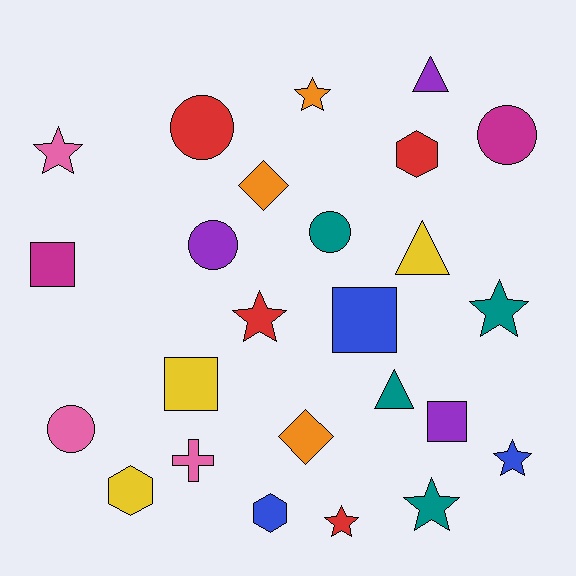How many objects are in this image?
There are 25 objects.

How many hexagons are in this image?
There are 3 hexagons.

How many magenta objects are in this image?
There are 2 magenta objects.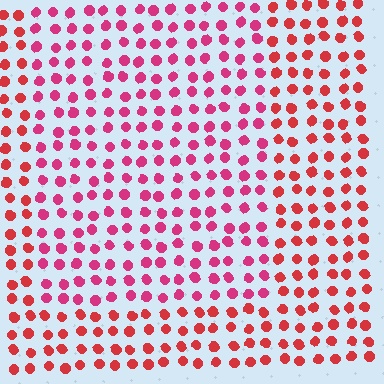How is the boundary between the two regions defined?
The boundary is defined purely by a slight shift in hue (about 26 degrees). Spacing, size, and orientation are identical on both sides.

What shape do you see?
I see a rectangle.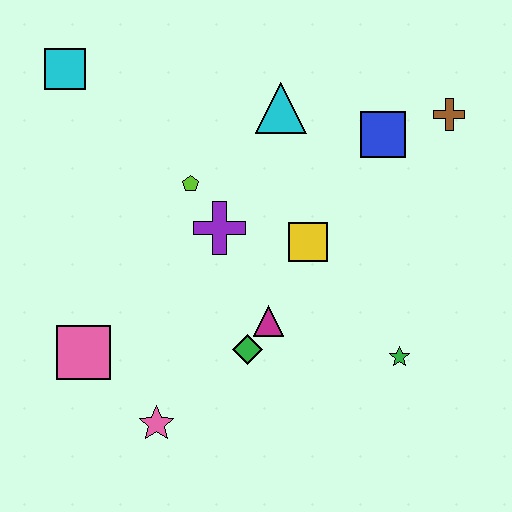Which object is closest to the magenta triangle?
The green diamond is closest to the magenta triangle.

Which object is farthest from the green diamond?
The cyan square is farthest from the green diamond.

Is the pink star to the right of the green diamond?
No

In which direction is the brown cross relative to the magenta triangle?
The brown cross is above the magenta triangle.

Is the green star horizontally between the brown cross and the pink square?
Yes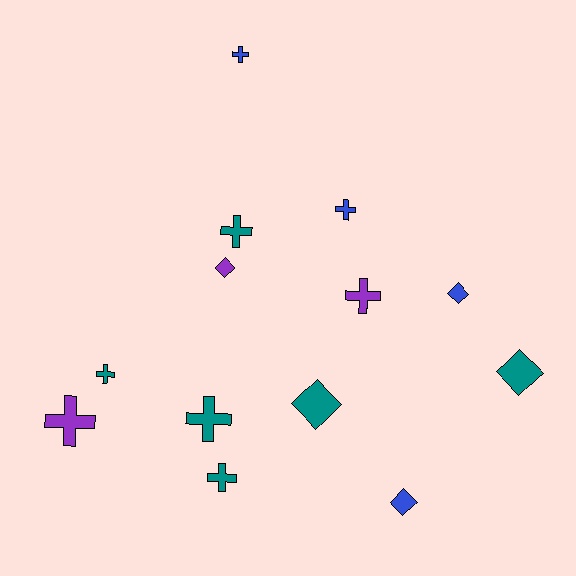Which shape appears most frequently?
Cross, with 8 objects.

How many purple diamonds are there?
There is 1 purple diamond.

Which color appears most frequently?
Teal, with 6 objects.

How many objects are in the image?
There are 13 objects.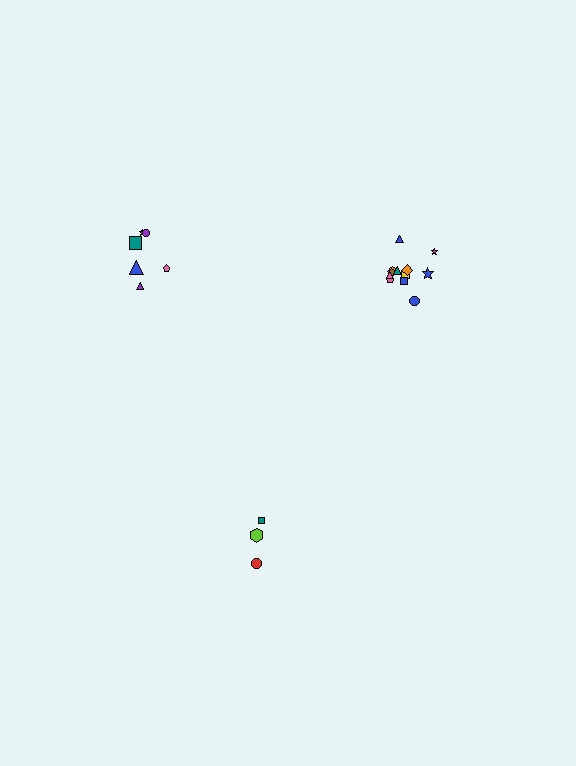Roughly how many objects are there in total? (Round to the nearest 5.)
Roughly 20 objects in total.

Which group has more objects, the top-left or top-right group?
The top-right group.